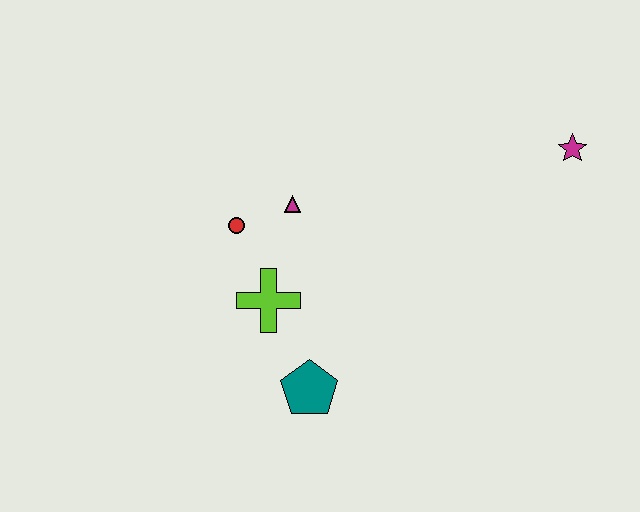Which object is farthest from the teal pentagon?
The magenta star is farthest from the teal pentagon.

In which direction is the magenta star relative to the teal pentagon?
The magenta star is to the right of the teal pentagon.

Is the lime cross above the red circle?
No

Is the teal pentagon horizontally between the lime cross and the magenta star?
Yes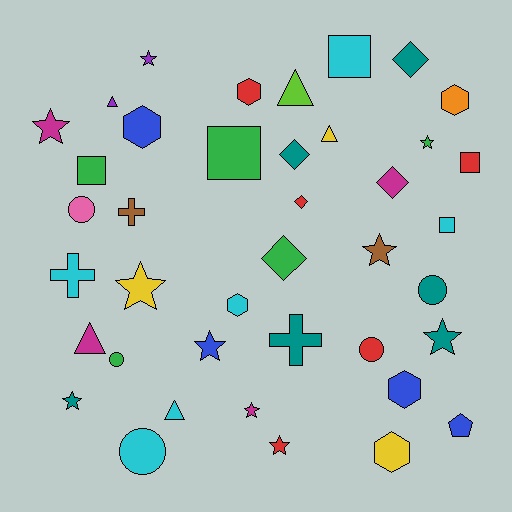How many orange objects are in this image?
There is 1 orange object.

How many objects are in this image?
There are 40 objects.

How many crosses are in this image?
There are 3 crosses.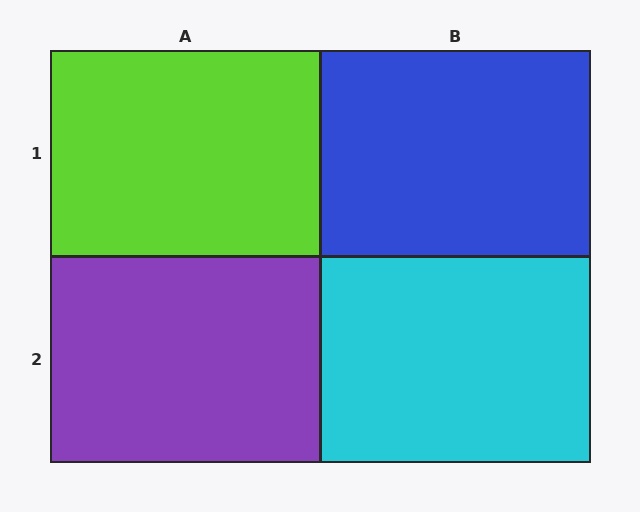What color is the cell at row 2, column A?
Purple.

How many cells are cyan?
1 cell is cyan.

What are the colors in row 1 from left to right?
Lime, blue.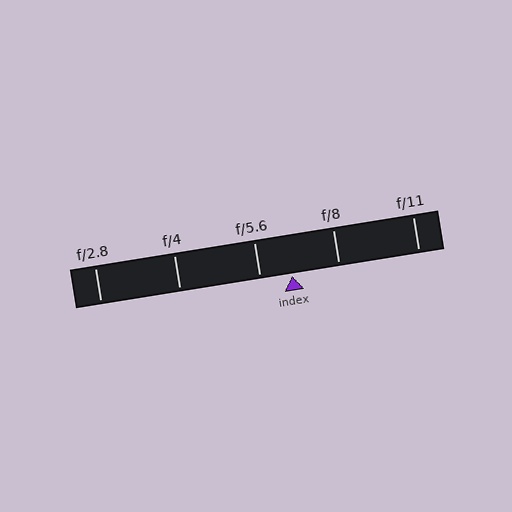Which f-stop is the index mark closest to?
The index mark is closest to f/5.6.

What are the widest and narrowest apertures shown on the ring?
The widest aperture shown is f/2.8 and the narrowest is f/11.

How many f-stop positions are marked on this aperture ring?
There are 5 f-stop positions marked.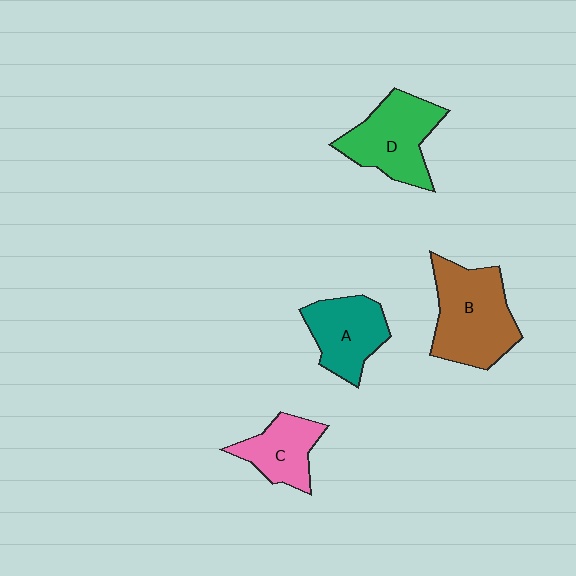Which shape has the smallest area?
Shape C (pink).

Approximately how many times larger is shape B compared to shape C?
Approximately 1.7 times.